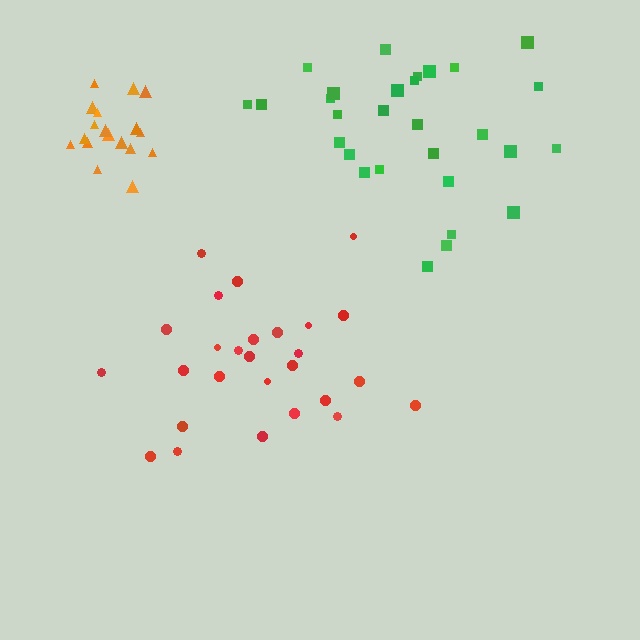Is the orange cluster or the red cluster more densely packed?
Orange.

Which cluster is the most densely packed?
Orange.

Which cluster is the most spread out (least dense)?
Green.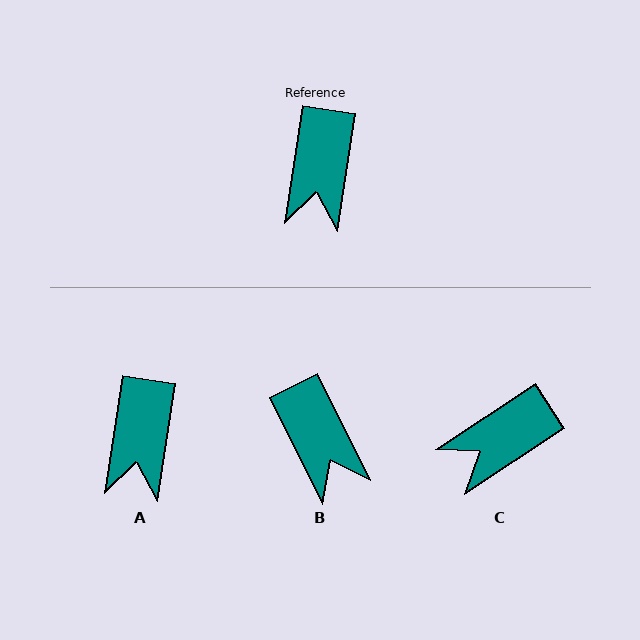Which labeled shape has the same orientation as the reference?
A.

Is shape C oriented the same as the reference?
No, it is off by about 48 degrees.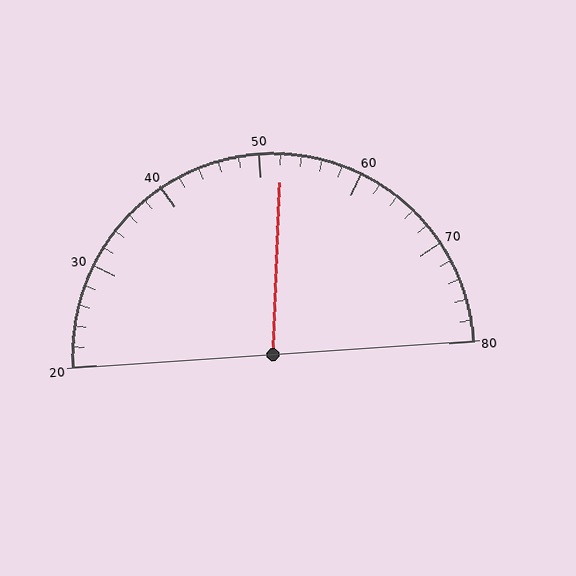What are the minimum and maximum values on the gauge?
The gauge ranges from 20 to 80.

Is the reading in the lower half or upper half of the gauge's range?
The reading is in the upper half of the range (20 to 80).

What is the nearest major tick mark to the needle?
The nearest major tick mark is 50.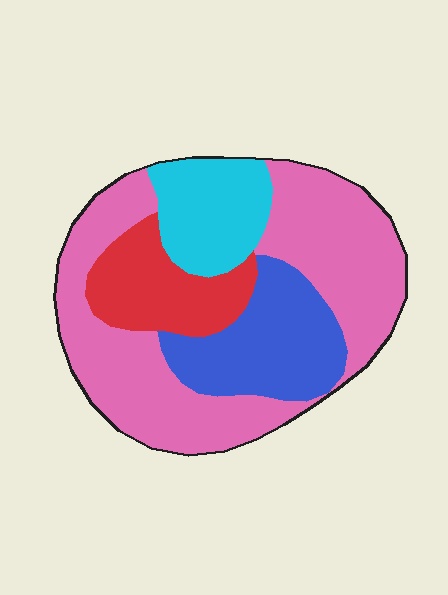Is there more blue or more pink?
Pink.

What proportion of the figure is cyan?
Cyan takes up less than a sixth of the figure.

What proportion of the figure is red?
Red covers 15% of the figure.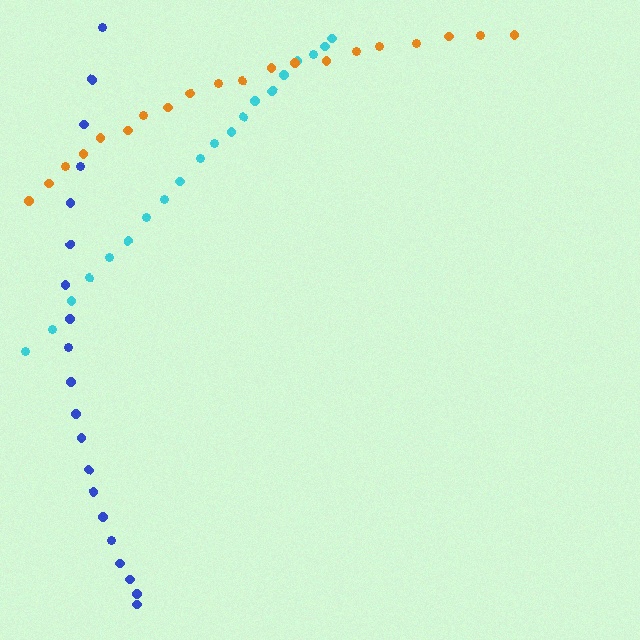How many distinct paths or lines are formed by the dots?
There are 3 distinct paths.